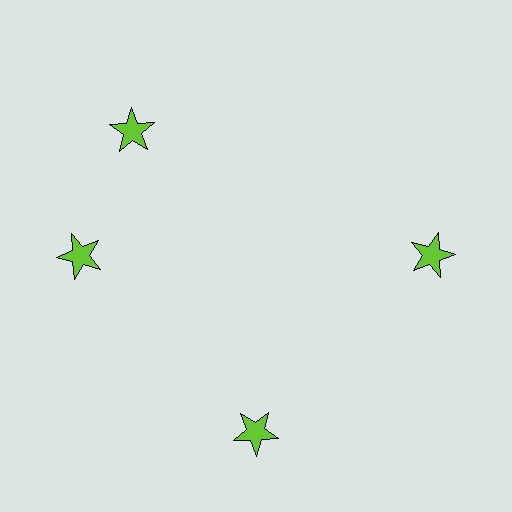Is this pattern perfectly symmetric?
No. The 4 lime stars are arranged in a ring, but one element near the 12 o'clock position is rotated out of alignment along the ring, breaking the 4-fold rotational symmetry.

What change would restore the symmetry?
The symmetry would be restored by rotating it back into even spacing with its neighbors so that all 4 stars sit at equal angles and equal distance from the center.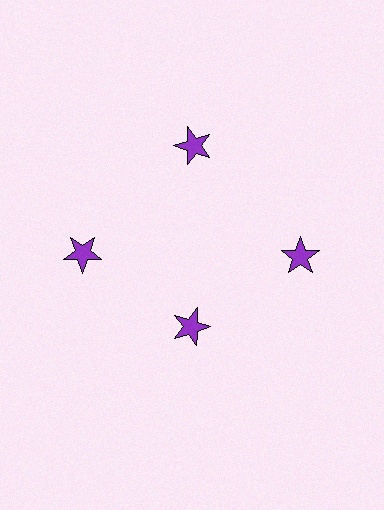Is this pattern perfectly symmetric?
No. The 4 purple stars are arranged in a ring, but one element near the 6 o'clock position is pulled inward toward the center, breaking the 4-fold rotational symmetry.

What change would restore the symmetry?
The symmetry would be restored by moving it outward, back onto the ring so that all 4 stars sit at equal angles and equal distance from the center.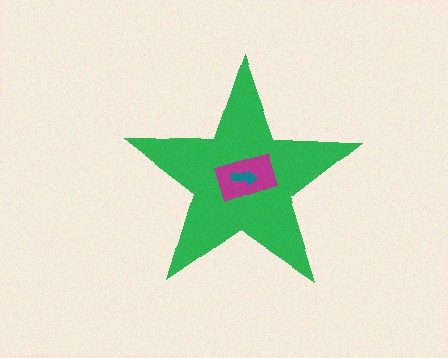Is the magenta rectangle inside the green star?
Yes.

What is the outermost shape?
The green star.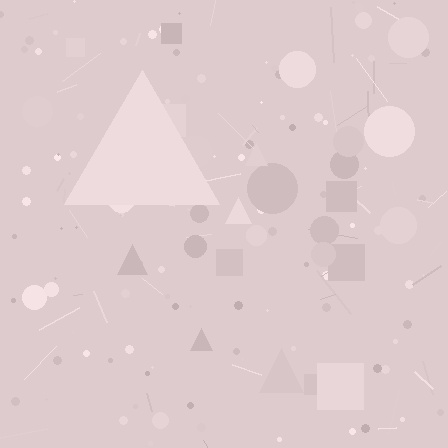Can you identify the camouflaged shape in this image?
The camouflaged shape is a triangle.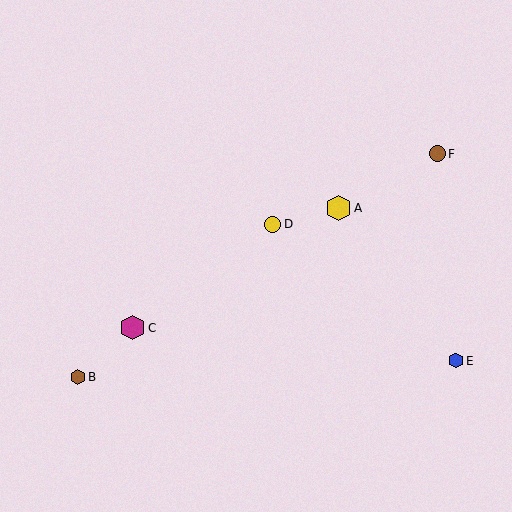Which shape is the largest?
The yellow hexagon (labeled A) is the largest.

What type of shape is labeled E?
Shape E is a blue hexagon.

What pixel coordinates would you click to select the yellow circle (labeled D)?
Click at (272, 224) to select the yellow circle D.